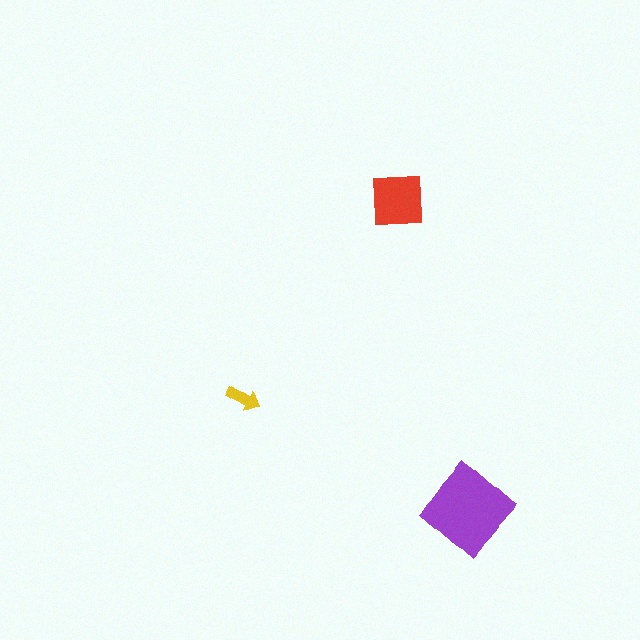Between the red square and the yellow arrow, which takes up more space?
The red square.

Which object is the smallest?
The yellow arrow.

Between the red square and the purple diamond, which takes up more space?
The purple diamond.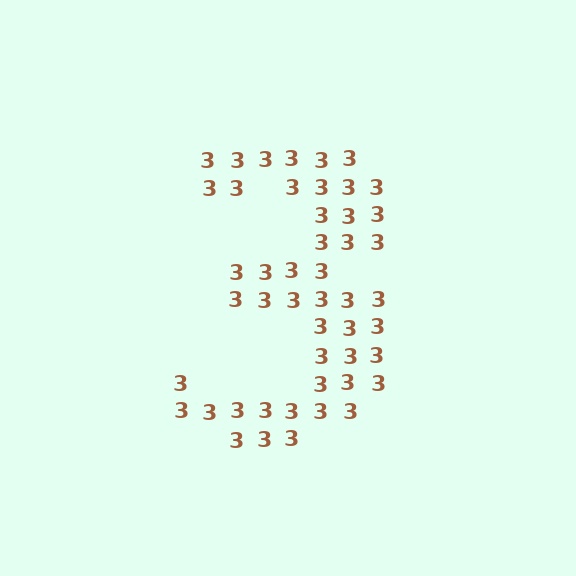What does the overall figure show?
The overall figure shows the digit 3.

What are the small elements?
The small elements are digit 3's.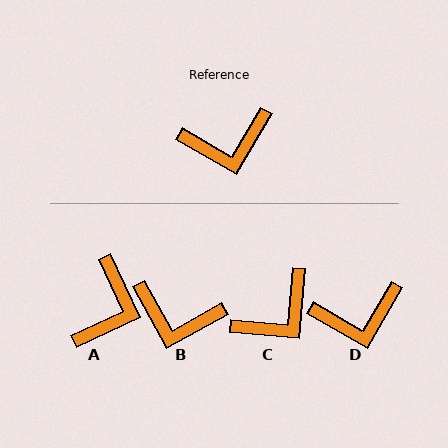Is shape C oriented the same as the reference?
No, it is off by about 25 degrees.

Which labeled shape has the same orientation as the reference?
D.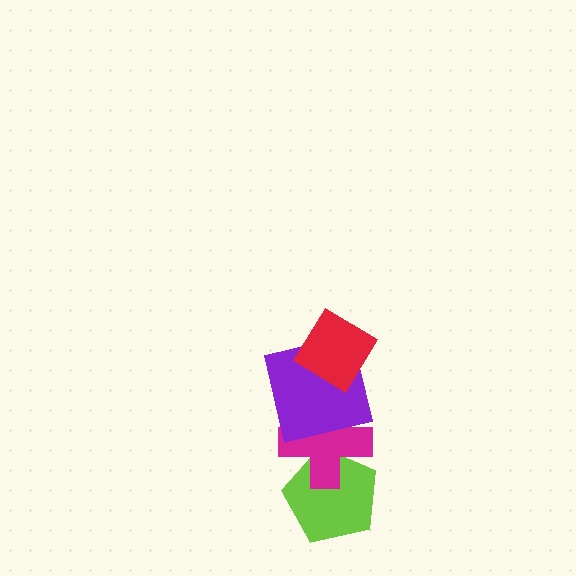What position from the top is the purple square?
The purple square is 2nd from the top.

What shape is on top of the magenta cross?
The purple square is on top of the magenta cross.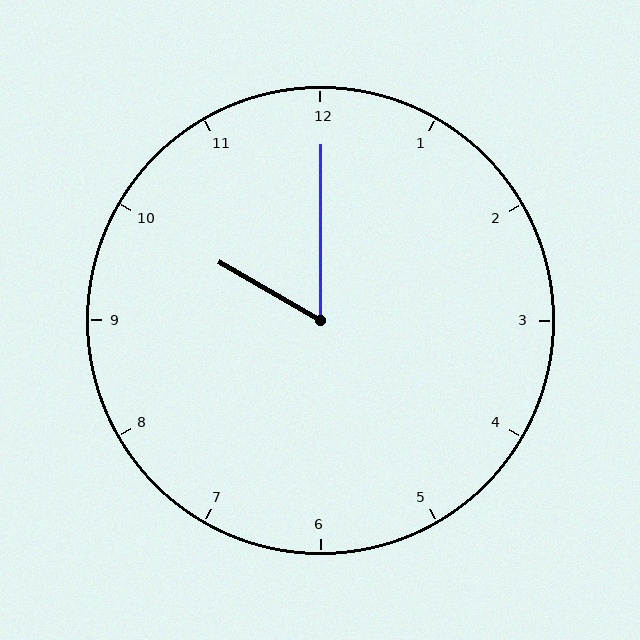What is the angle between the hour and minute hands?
Approximately 60 degrees.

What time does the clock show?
10:00.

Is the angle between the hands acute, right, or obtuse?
It is acute.